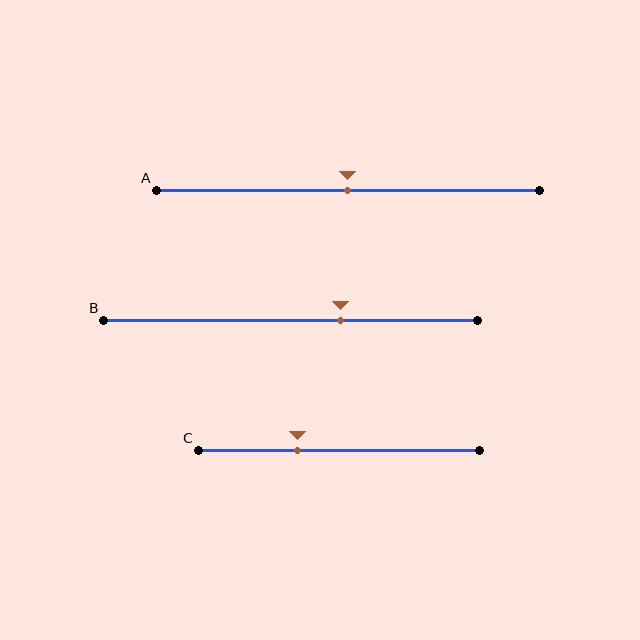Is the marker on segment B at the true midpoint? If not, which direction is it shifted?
No, the marker on segment B is shifted to the right by about 13% of the segment length.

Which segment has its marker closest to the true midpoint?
Segment A has its marker closest to the true midpoint.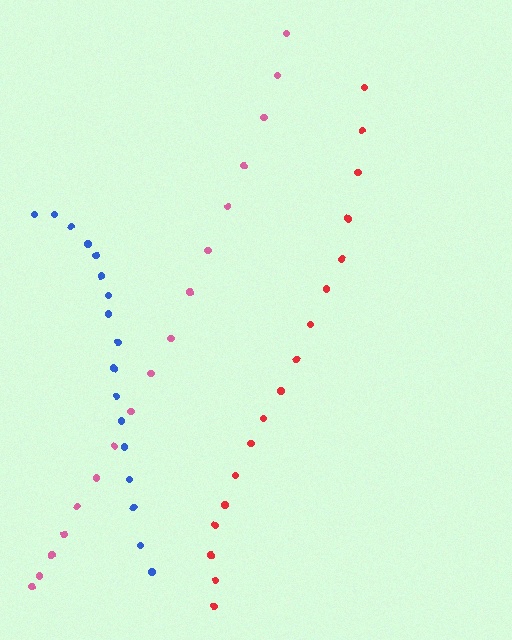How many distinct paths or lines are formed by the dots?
There are 3 distinct paths.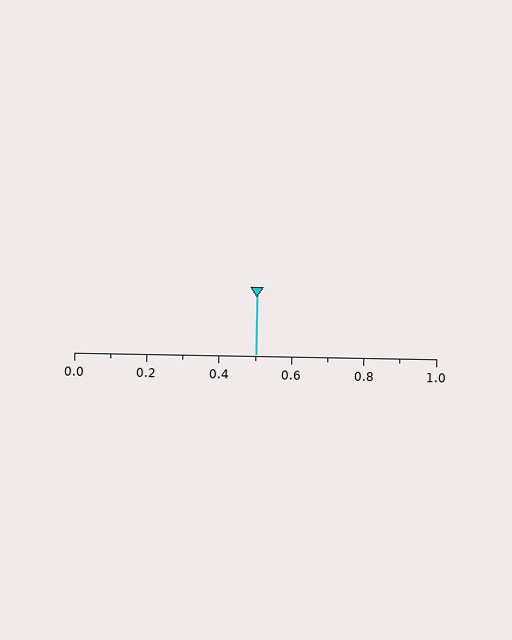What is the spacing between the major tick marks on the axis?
The major ticks are spaced 0.2 apart.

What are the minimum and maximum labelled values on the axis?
The axis runs from 0.0 to 1.0.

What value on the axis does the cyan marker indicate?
The marker indicates approximately 0.5.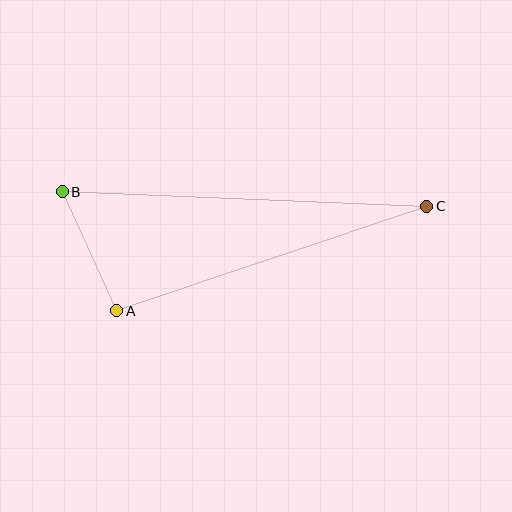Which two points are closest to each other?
Points A and B are closest to each other.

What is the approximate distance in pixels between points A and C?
The distance between A and C is approximately 327 pixels.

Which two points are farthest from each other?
Points B and C are farthest from each other.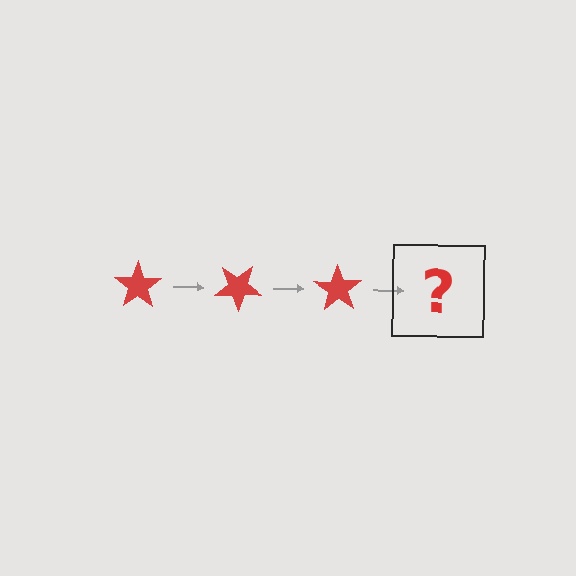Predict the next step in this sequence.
The next step is a red star rotated 105 degrees.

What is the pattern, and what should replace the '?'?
The pattern is that the star rotates 35 degrees each step. The '?' should be a red star rotated 105 degrees.